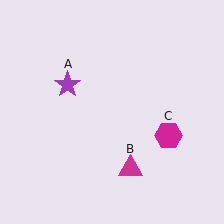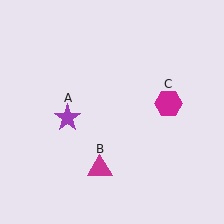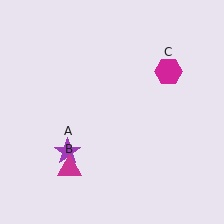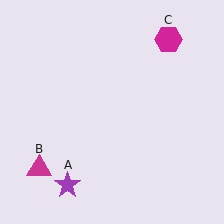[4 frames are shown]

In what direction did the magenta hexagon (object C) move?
The magenta hexagon (object C) moved up.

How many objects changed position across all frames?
3 objects changed position: purple star (object A), magenta triangle (object B), magenta hexagon (object C).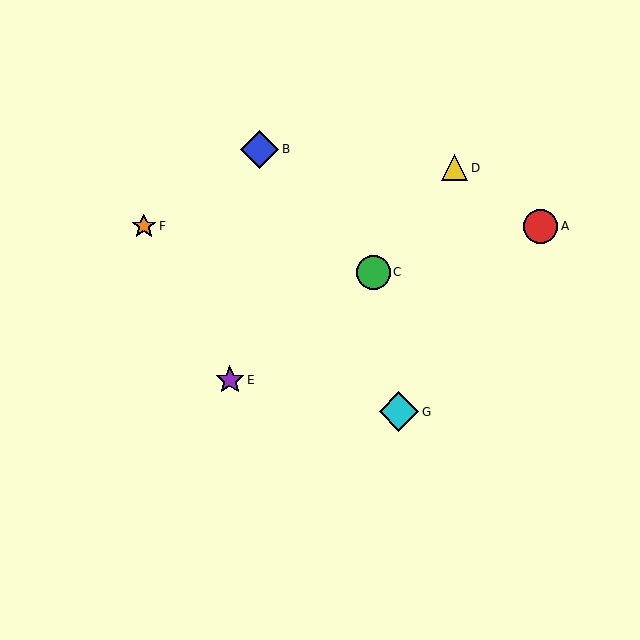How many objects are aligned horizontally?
2 objects (A, F) are aligned horizontally.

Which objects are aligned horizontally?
Objects A, F are aligned horizontally.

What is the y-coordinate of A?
Object A is at y≈226.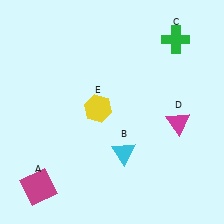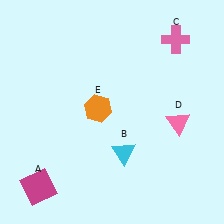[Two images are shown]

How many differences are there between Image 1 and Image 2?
There are 3 differences between the two images.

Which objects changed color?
C changed from green to pink. D changed from magenta to pink. E changed from yellow to orange.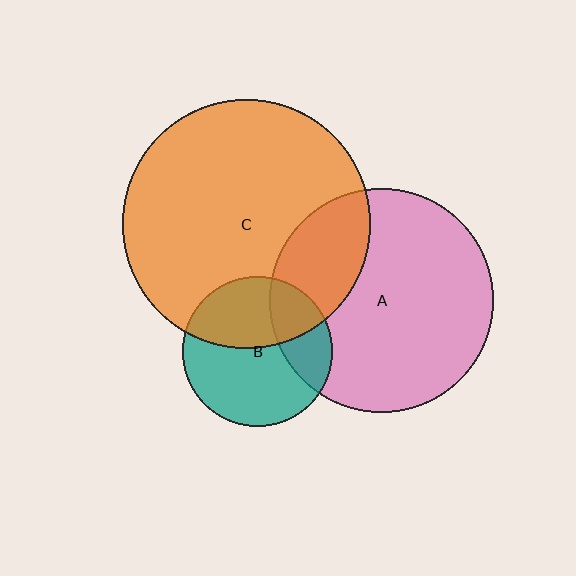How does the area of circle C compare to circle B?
Approximately 2.7 times.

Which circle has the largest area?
Circle C (orange).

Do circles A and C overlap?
Yes.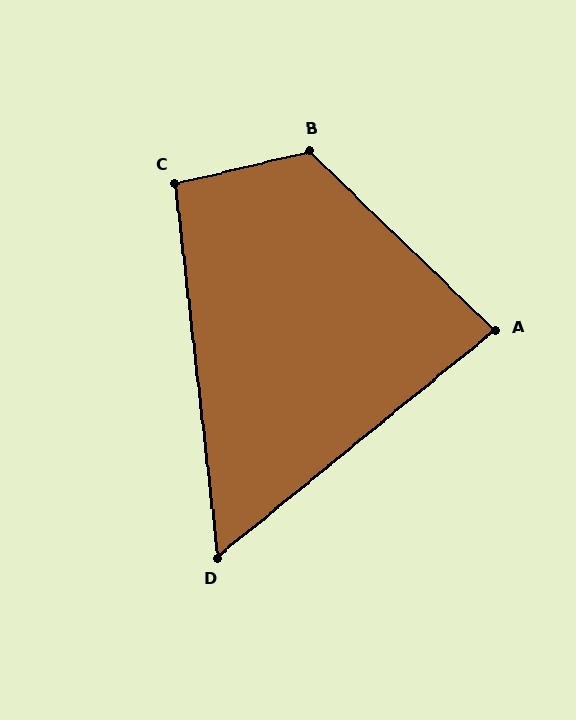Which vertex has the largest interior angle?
B, at approximately 123 degrees.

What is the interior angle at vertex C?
Approximately 97 degrees (obtuse).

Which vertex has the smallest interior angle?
D, at approximately 57 degrees.